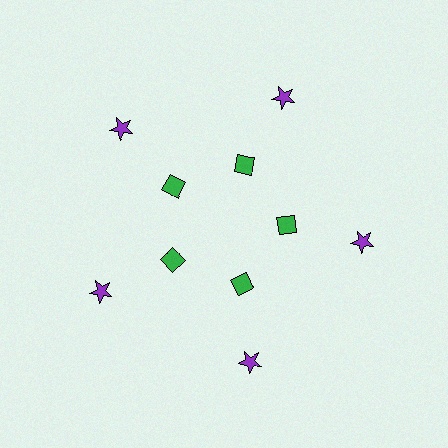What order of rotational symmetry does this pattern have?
This pattern has 5-fold rotational symmetry.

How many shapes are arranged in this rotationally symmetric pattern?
There are 10 shapes, arranged in 5 groups of 2.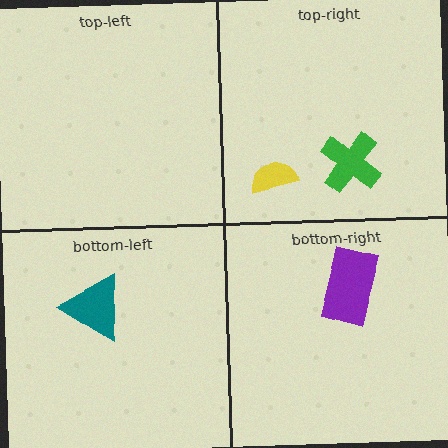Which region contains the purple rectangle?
The bottom-right region.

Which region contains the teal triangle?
The bottom-left region.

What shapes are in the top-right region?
The green cross, the yellow semicircle.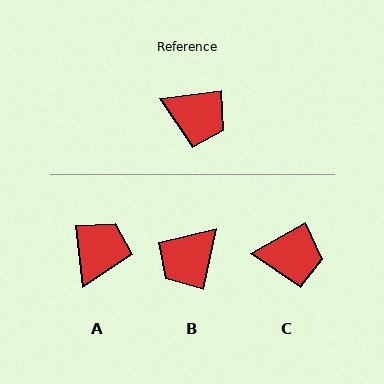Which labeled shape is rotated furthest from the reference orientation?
B, about 109 degrees away.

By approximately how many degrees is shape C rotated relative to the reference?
Approximately 22 degrees counter-clockwise.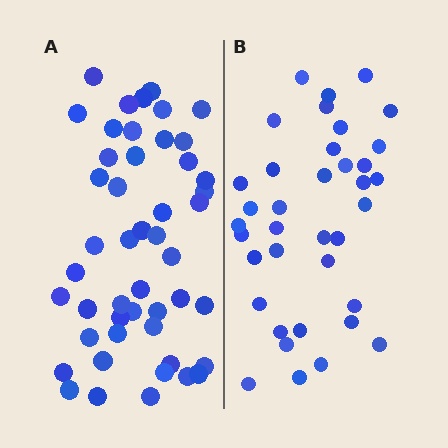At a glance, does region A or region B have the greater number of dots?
Region A (the left region) has more dots.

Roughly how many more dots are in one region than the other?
Region A has roughly 12 or so more dots than region B.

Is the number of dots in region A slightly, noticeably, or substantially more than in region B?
Region A has noticeably more, but not dramatically so. The ratio is roughly 1.3 to 1.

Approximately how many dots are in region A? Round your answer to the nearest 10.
About 50 dots. (The exact count is 48, which rounds to 50.)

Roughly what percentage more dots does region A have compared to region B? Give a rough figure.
About 30% more.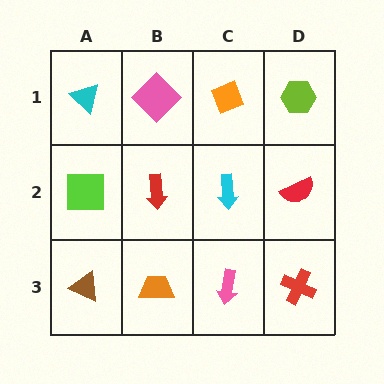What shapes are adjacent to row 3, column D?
A red semicircle (row 2, column D), a pink arrow (row 3, column C).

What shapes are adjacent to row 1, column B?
A red arrow (row 2, column B), a cyan triangle (row 1, column A), an orange diamond (row 1, column C).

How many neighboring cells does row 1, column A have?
2.